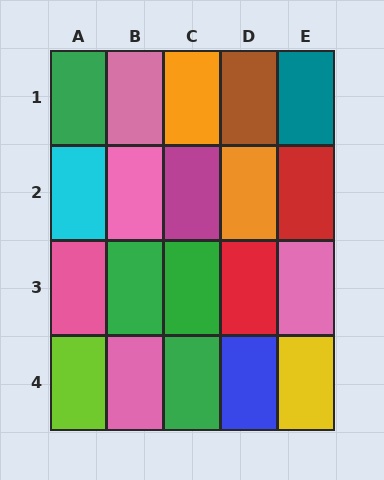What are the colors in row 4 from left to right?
Lime, pink, green, blue, yellow.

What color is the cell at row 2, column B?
Pink.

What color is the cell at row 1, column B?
Pink.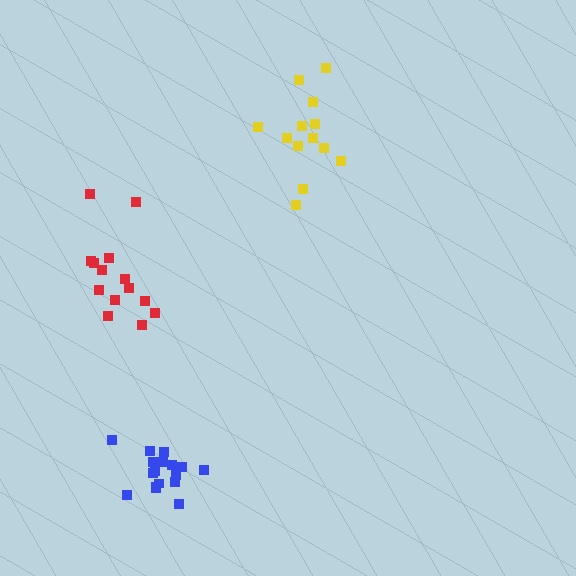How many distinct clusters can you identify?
There are 3 distinct clusters.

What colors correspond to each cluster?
The clusters are colored: red, blue, yellow.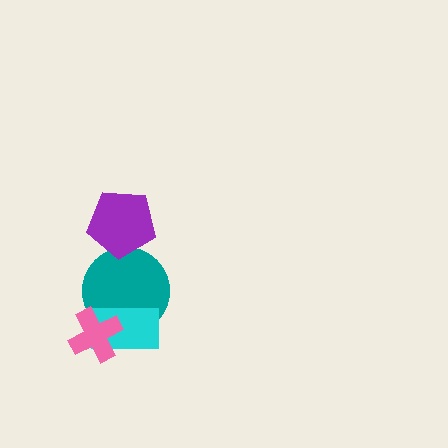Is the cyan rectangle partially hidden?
Yes, it is partially covered by another shape.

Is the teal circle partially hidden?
Yes, it is partially covered by another shape.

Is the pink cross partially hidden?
No, no other shape covers it.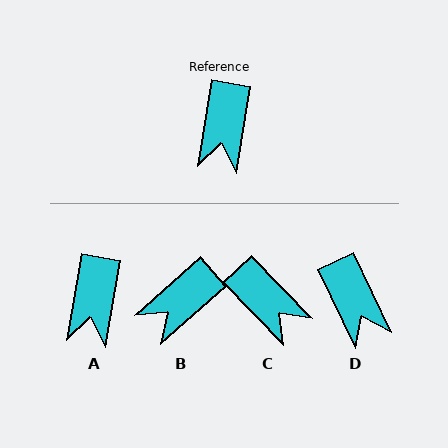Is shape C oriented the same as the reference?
No, it is off by about 53 degrees.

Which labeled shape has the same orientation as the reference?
A.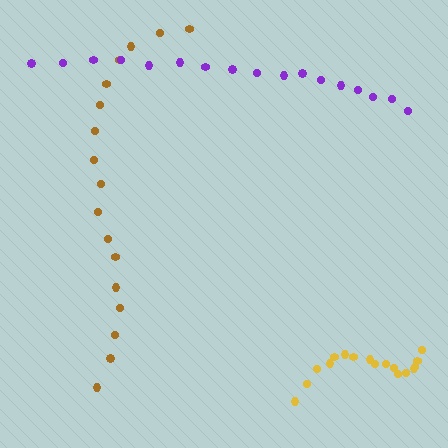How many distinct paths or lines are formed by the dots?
There are 3 distinct paths.